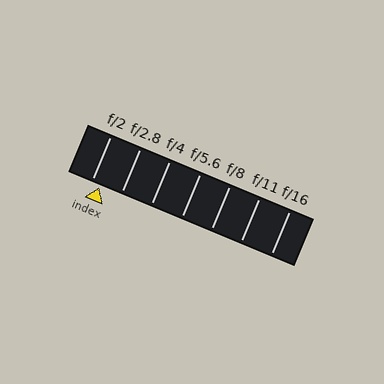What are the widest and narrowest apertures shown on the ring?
The widest aperture shown is f/2 and the narrowest is f/16.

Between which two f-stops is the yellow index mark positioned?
The index mark is between f/2 and f/2.8.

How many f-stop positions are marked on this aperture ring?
There are 7 f-stop positions marked.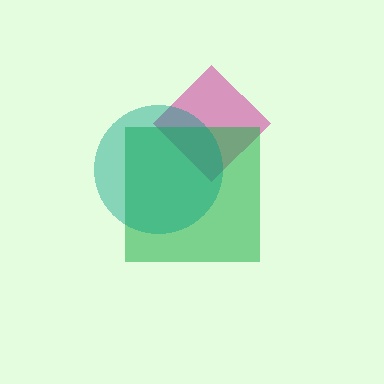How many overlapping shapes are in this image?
There are 3 overlapping shapes in the image.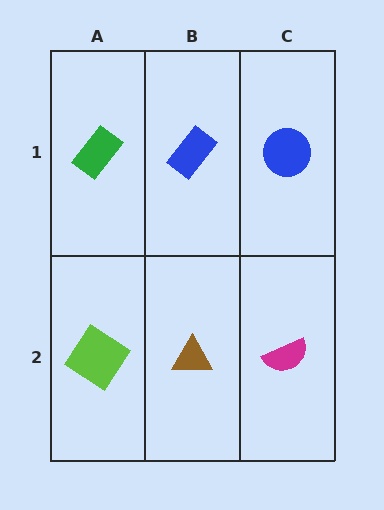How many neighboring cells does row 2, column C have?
2.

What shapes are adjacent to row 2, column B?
A blue rectangle (row 1, column B), a lime diamond (row 2, column A), a magenta semicircle (row 2, column C).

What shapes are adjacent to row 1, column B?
A brown triangle (row 2, column B), a green rectangle (row 1, column A), a blue circle (row 1, column C).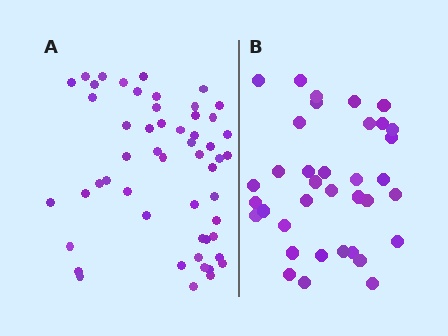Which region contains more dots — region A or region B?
Region A (the left region) has more dots.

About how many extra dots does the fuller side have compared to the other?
Region A has approximately 15 more dots than region B.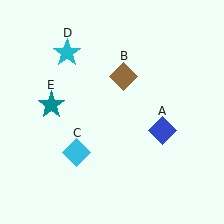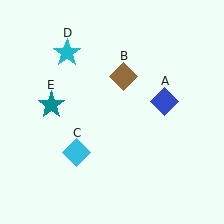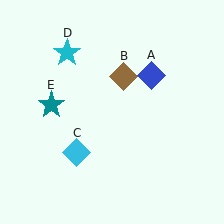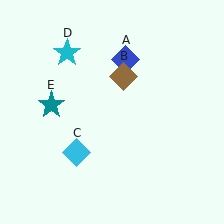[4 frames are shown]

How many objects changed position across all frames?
1 object changed position: blue diamond (object A).